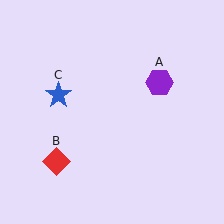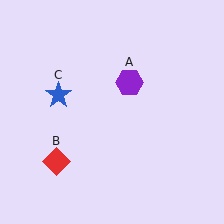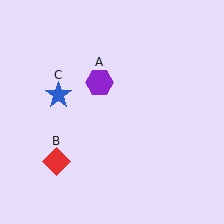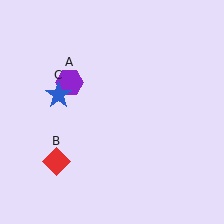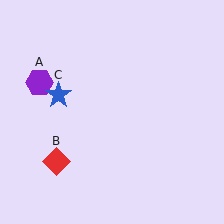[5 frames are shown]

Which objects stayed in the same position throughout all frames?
Red diamond (object B) and blue star (object C) remained stationary.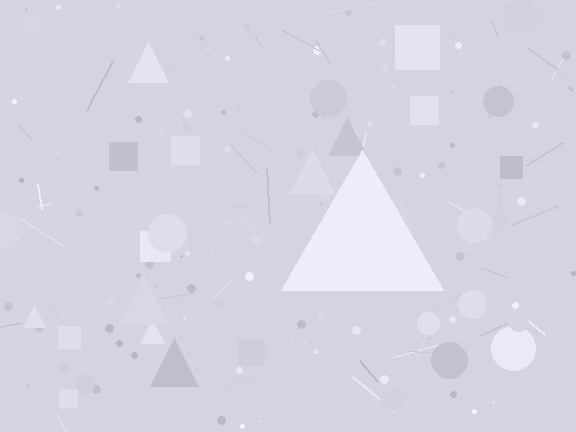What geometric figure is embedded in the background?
A triangle is embedded in the background.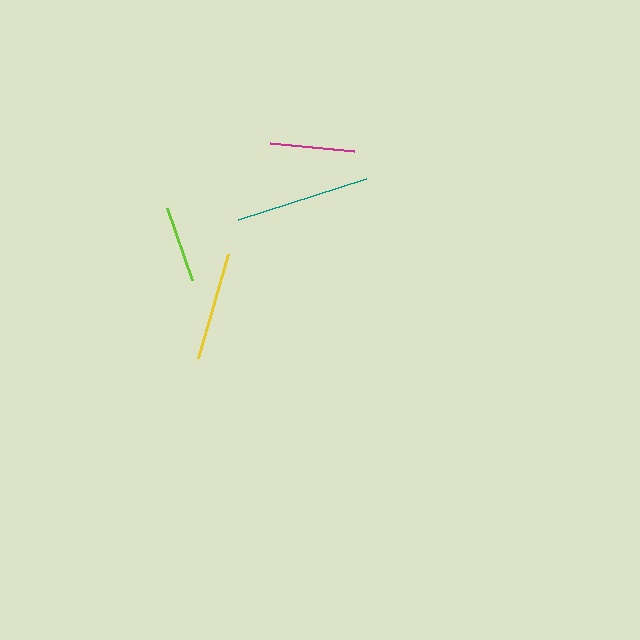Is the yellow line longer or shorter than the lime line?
The yellow line is longer than the lime line.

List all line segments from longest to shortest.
From longest to shortest: teal, yellow, magenta, lime.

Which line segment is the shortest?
The lime line is the shortest at approximately 76 pixels.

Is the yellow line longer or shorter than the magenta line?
The yellow line is longer than the magenta line.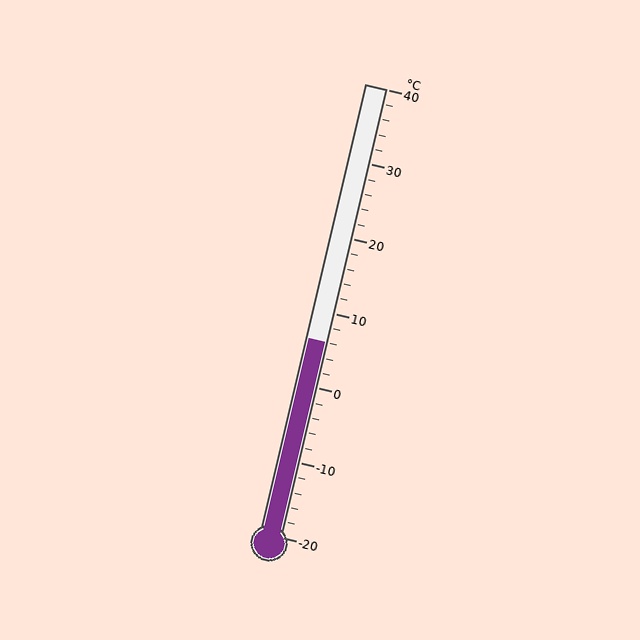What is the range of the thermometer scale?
The thermometer scale ranges from -20°C to 40°C.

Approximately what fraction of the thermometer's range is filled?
The thermometer is filled to approximately 45% of its range.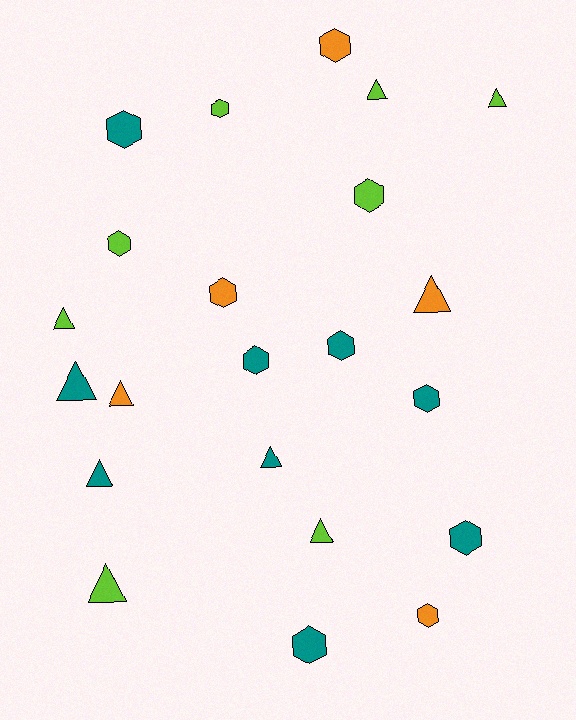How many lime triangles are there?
There are 5 lime triangles.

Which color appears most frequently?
Teal, with 9 objects.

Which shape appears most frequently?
Hexagon, with 12 objects.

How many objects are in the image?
There are 22 objects.